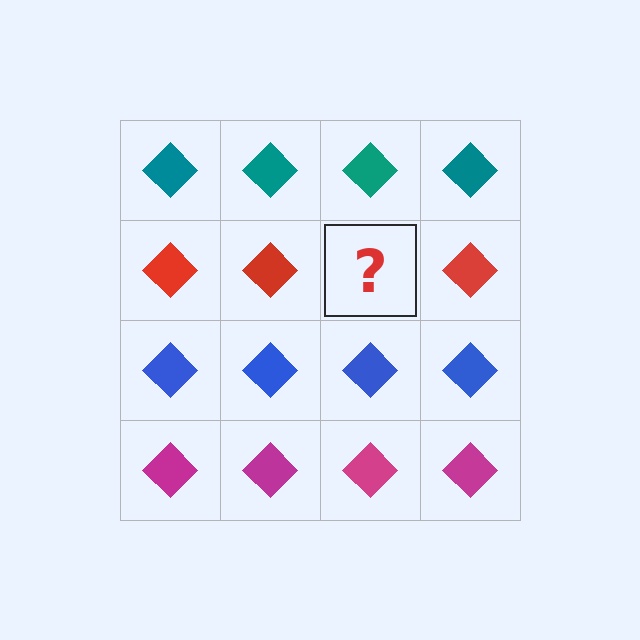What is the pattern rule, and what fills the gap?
The rule is that each row has a consistent color. The gap should be filled with a red diamond.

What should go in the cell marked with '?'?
The missing cell should contain a red diamond.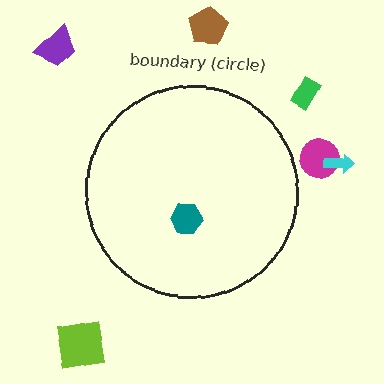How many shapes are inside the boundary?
1 inside, 6 outside.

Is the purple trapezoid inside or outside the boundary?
Outside.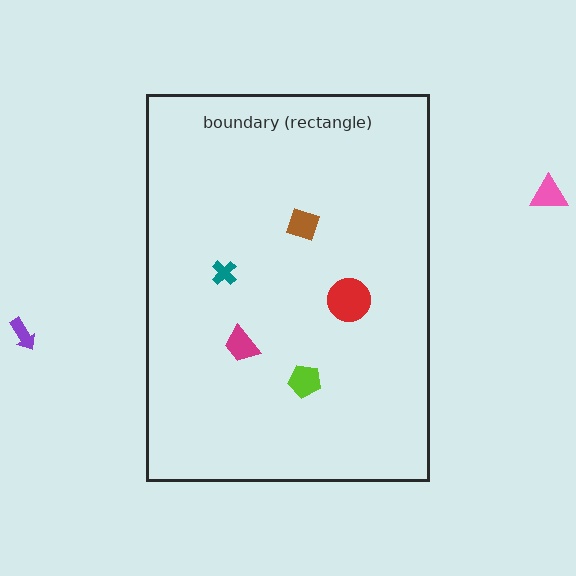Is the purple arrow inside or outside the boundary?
Outside.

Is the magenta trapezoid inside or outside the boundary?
Inside.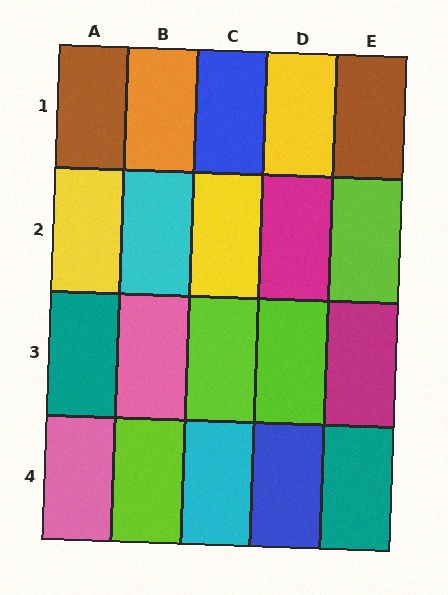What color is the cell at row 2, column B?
Cyan.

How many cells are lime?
4 cells are lime.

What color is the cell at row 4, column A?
Pink.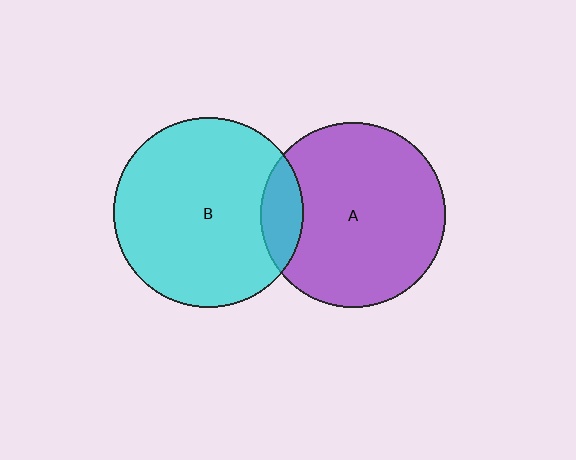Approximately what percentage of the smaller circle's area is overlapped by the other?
Approximately 15%.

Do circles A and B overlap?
Yes.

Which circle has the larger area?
Circle B (cyan).